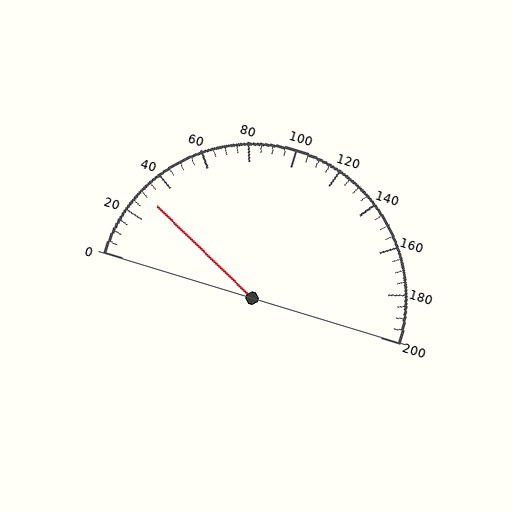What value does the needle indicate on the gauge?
The needle indicates approximately 30.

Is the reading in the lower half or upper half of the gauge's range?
The reading is in the lower half of the range (0 to 200).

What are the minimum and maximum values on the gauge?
The gauge ranges from 0 to 200.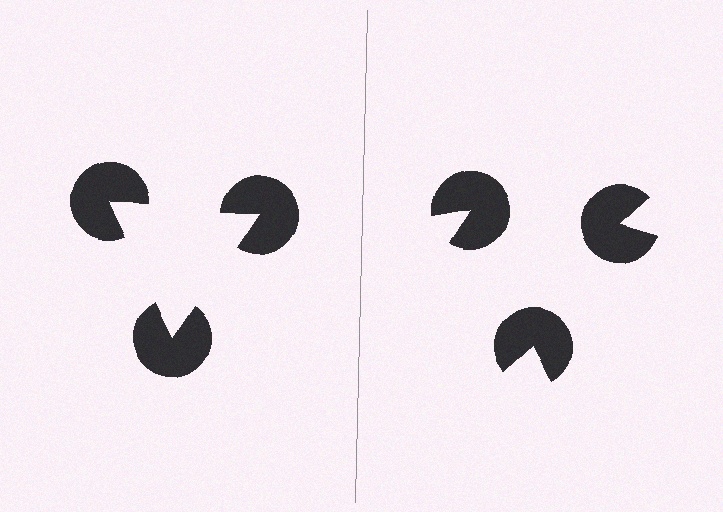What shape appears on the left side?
An illusory triangle.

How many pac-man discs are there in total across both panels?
6 — 3 on each side.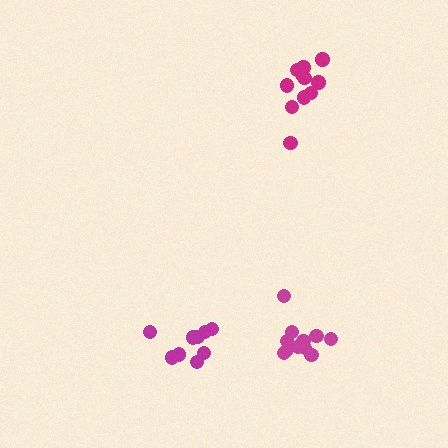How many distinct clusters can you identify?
There are 3 distinct clusters.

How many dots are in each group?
Group 1: 11 dots, Group 2: 9 dots, Group 3: 12 dots (32 total).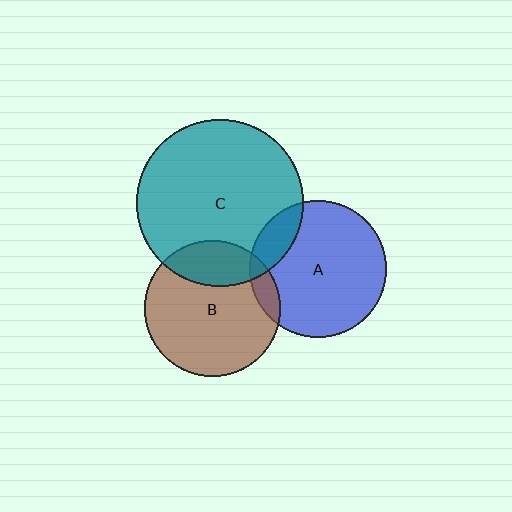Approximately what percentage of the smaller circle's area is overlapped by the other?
Approximately 10%.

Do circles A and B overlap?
Yes.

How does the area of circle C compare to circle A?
Approximately 1.5 times.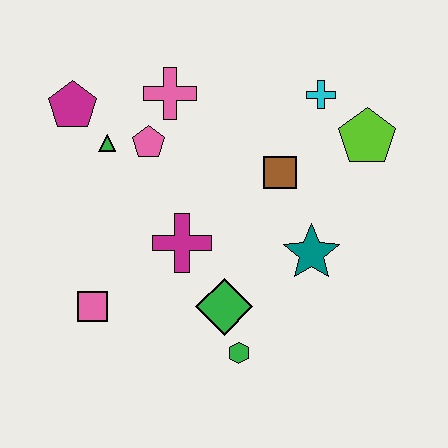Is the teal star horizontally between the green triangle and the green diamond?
No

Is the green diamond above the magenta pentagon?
No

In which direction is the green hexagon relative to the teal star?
The green hexagon is below the teal star.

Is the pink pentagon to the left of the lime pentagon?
Yes